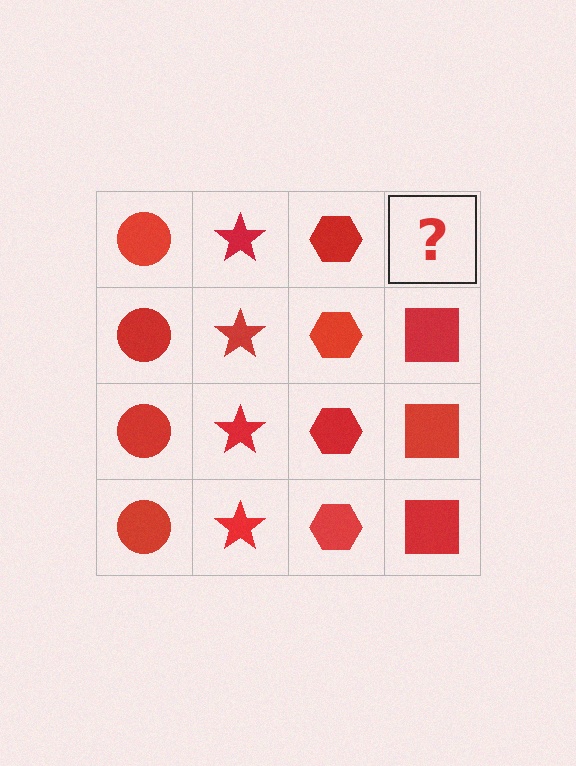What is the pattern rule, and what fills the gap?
The rule is that each column has a consistent shape. The gap should be filled with a red square.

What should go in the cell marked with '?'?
The missing cell should contain a red square.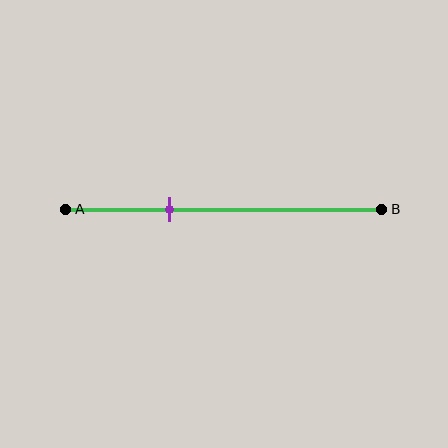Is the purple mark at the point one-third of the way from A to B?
Yes, the mark is approximately at the one-third point.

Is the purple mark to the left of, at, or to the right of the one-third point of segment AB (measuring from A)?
The purple mark is approximately at the one-third point of segment AB.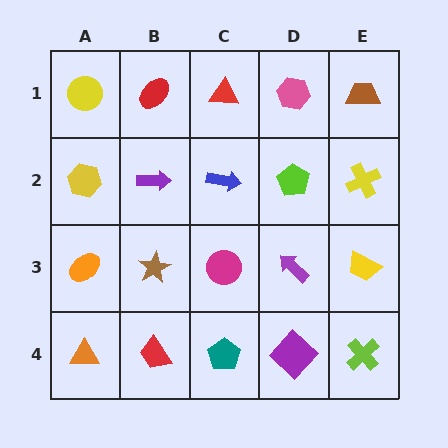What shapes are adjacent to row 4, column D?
A purple arrow (row 3, column D), a teal pentagon (row 4, column C), a lime cross (row 4, column E).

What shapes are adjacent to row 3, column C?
A blue arrow (row 2, column C), a teal pentagon (row 4, column C), a brown star (row 3, column B), a purple arrow (row 3, column D).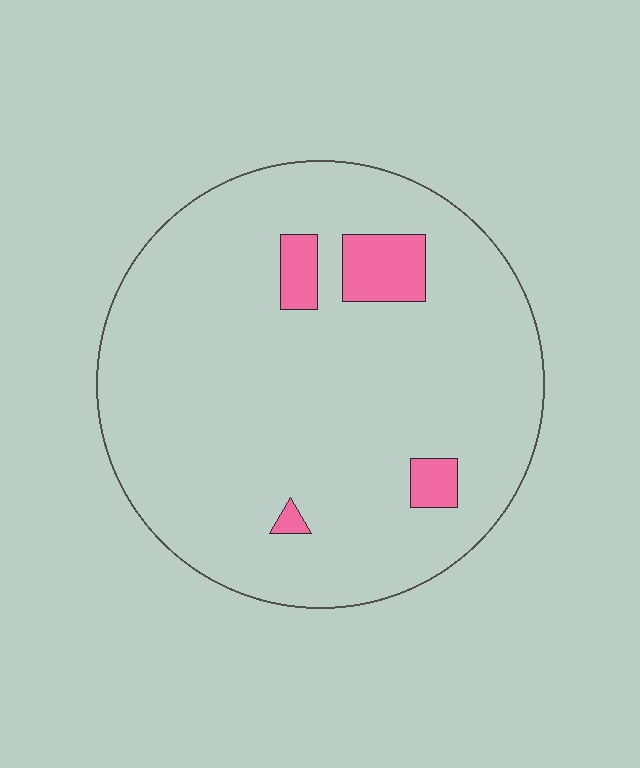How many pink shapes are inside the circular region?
4.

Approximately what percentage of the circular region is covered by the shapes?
Approximately 5%.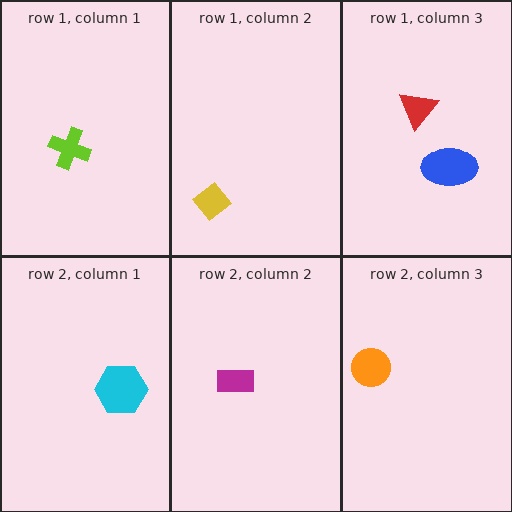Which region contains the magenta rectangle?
The row 2, column 2 region.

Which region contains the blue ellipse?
The row 1, column 3 region.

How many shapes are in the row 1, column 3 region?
2.